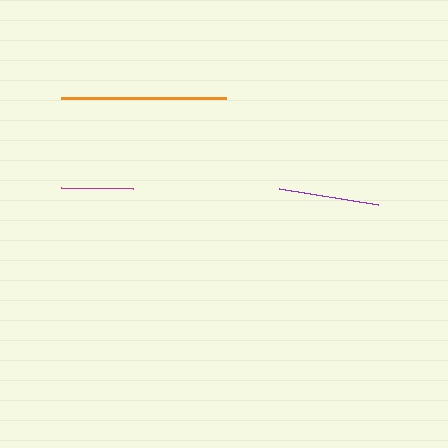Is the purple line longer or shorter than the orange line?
The orange line is longer than the purple line.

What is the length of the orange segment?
The orange segment is approximately 165 pixels long.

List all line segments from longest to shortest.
From longest to shortest: orange, purple, magenta.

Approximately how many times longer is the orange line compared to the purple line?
The orange line is approximately 1.6 times the length of the purple line.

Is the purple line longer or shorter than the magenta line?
The purple line is longer than the magenta line.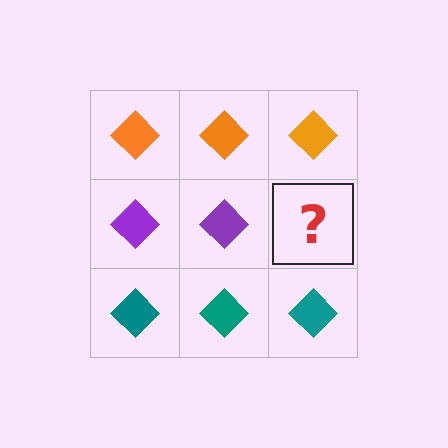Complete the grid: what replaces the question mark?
The question mark should be replaced with a purple diamond.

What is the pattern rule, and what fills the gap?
The rule is that each row has a consistent color. The gap should be filled with a purple diamond.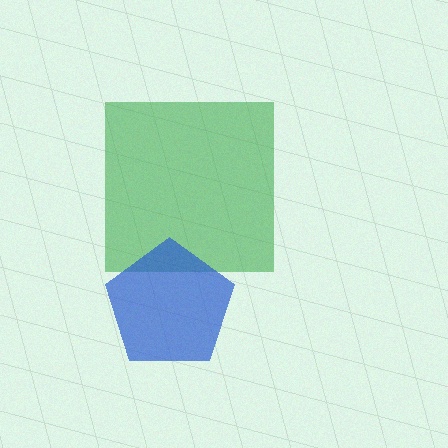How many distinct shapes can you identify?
There are 2 distinct shapes: a green square, a blue pentagon.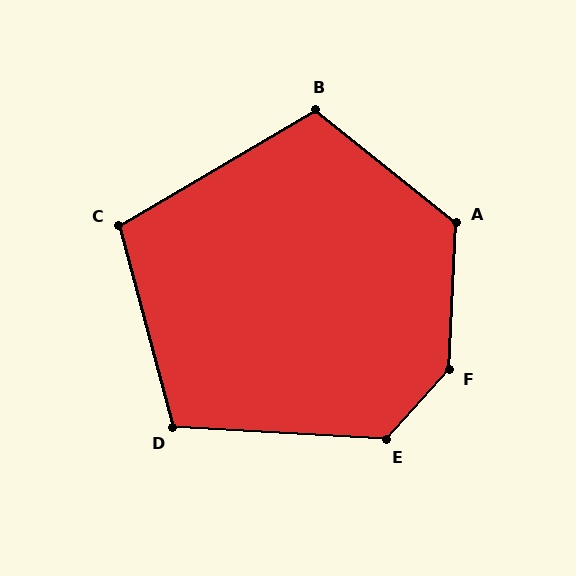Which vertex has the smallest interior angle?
C, at approximately 106 degrees.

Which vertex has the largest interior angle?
F, at approximately 141 degrees.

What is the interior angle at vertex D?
Approximately 108 degrees (obtuse).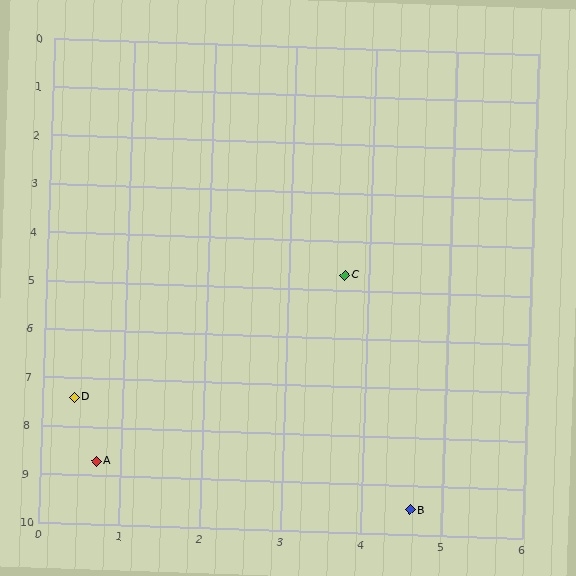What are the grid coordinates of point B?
Point B is at approximately (4.6, 9.5).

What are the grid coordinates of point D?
Point D is at approximately (0.4, 7.4).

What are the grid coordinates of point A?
Point A is at approximately (0.7, 8.7).